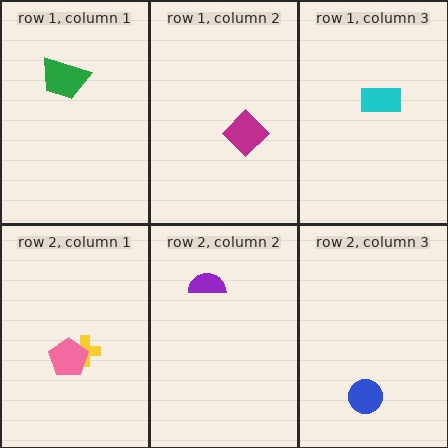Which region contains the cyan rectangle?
The row 1, column 3 region.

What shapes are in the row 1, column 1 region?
The green trapezoid.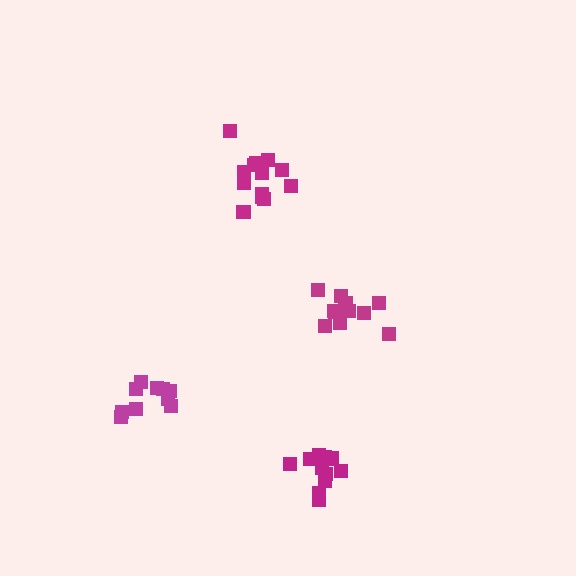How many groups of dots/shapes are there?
There are 4 groups.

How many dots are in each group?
Group 1: 14 dots, Group 2: 10 dots, Group 3: 12 dots, Group 4: 13 dots (49 total).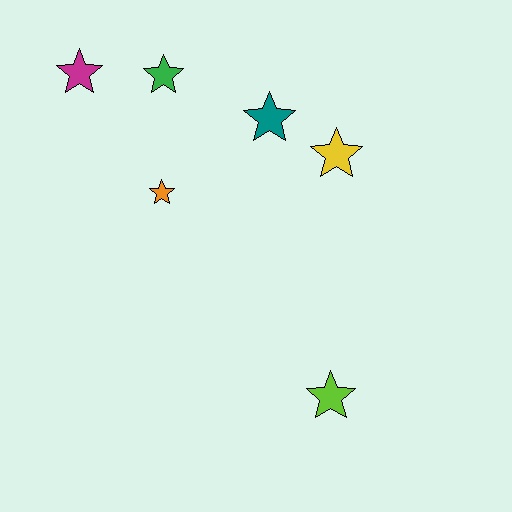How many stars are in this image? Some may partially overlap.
There are 6 stars.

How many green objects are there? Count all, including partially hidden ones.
There is 1 green object.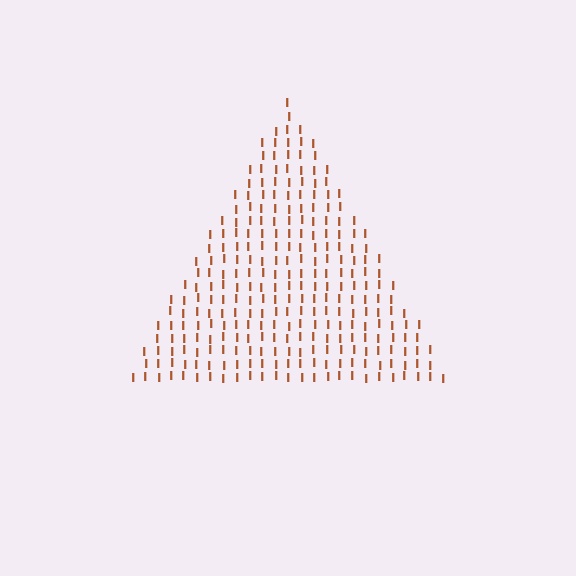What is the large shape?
The large shape is a triangle.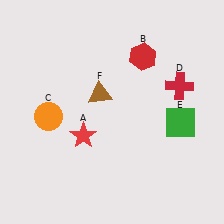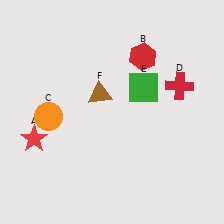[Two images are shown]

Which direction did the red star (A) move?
The red star (A) moved left.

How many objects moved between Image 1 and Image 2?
2 objects moved between the two images.